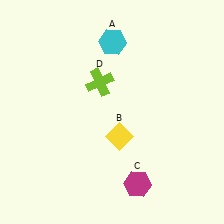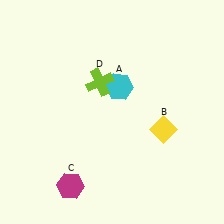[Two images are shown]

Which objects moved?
The objects that moved are: the cyan hexagon (A), the yellow diamond (B), the magenta hexagon (C).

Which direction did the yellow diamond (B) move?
The yellow diamond (B) moved right.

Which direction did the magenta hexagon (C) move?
The magenta hexagon (C) moved left.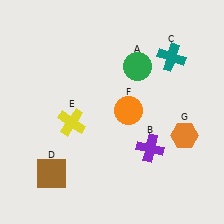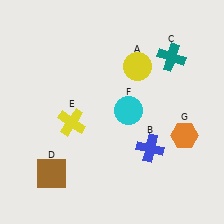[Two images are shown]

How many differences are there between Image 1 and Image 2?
There are 3 differences between the two images.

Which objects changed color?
A changed from green to yellow. B changed from purple to blue. F changed from orange to cyan.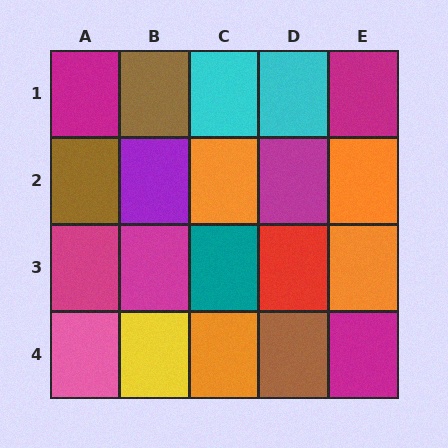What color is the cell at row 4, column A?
Pink.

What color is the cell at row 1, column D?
Cyan.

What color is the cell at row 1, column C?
Cyan.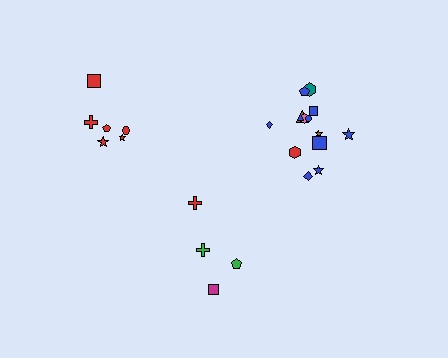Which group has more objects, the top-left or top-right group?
The top-right group.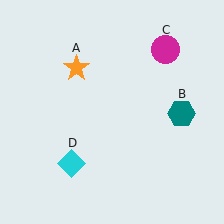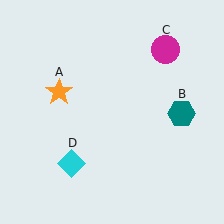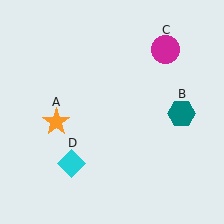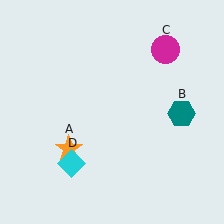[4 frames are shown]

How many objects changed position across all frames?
1 object changed position: orange star (object A).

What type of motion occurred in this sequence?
The orange star (object A) rotated counterclockwise around the center of the scene.